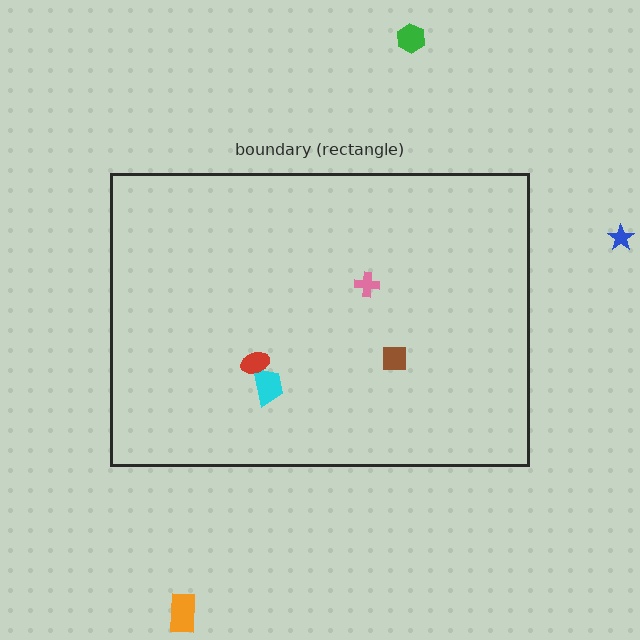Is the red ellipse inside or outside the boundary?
Inside.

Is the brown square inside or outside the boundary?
Inside.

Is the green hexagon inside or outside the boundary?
Outside.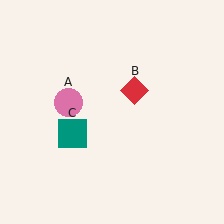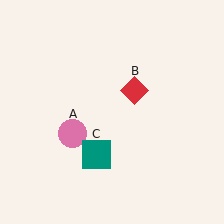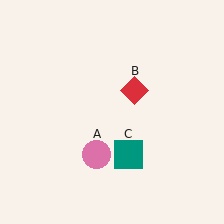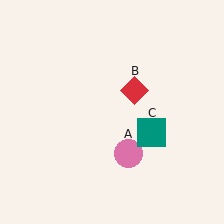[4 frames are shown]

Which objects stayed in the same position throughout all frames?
Red diamond (object B) remained stationary.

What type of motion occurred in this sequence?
The pink circle (object A), teal square (object C) rotated counterclockwise around the center of the scene.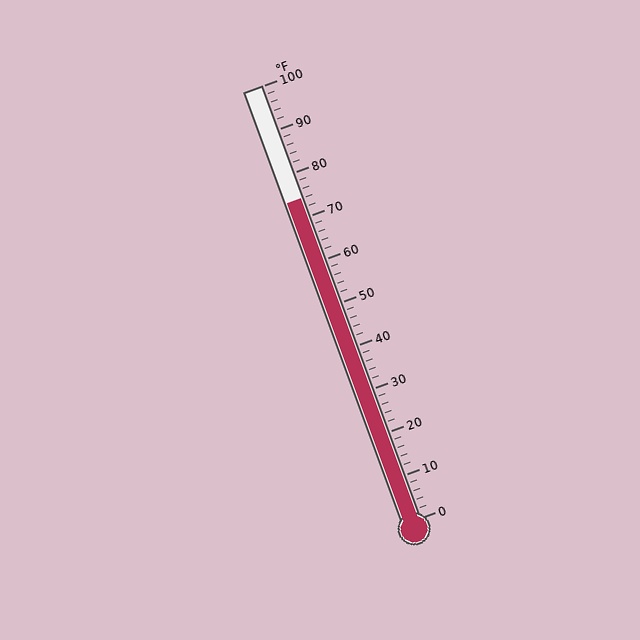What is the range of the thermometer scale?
The thermometer scale ranges from 0°F to 100°F.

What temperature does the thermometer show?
The thermometer shows approximately 74°F.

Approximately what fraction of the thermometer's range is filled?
The thermometer is filled to approximately 75% of its range.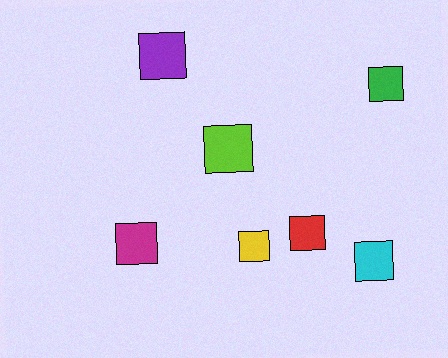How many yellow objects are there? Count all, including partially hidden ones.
There is 1 yellow object.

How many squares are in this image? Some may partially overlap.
There are 7 squares.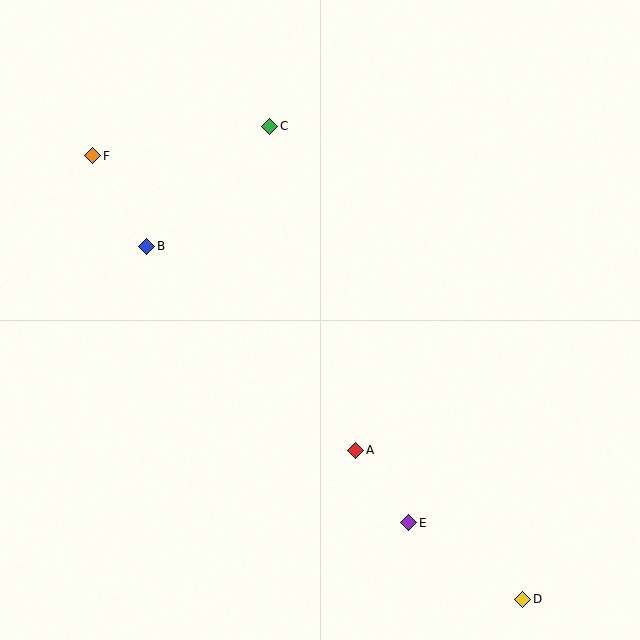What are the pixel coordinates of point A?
Point A is at (356, 450).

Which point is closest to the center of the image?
Point A at (356, 450) is closest to the center.